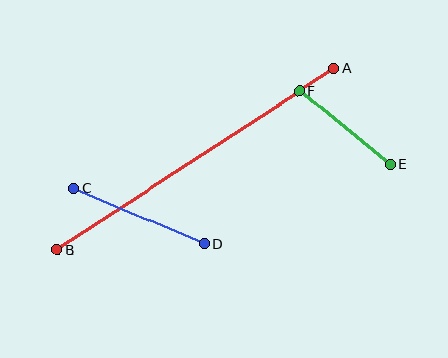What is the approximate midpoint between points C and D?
The midpoint is at approximately (139, 216) pixels.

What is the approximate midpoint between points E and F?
The midpoint is at approximately (345, 128) pixels.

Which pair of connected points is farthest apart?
Points A and B are farthest apart.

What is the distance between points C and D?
The distance is approximately 142 pixels.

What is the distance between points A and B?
The distance is approximately 331 pixels.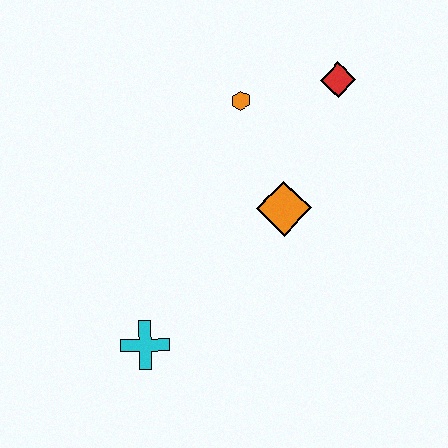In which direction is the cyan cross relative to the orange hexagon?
The cyan cross is below the orange hexagon.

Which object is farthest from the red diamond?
The cyan cross is farthest from the red diamond.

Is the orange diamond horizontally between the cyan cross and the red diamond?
Yes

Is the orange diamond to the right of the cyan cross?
Yes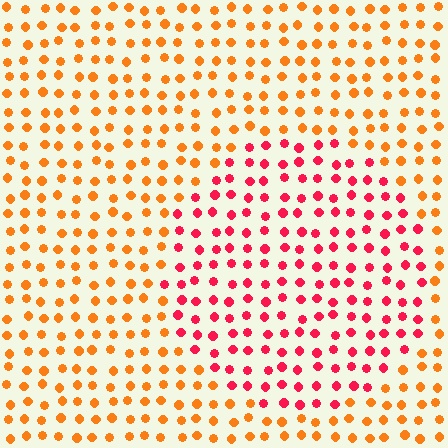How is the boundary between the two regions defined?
The boundary is defined purely by a slight shift in hue (about 42 degrees). Spacing, size, and orientation are identical on both sides.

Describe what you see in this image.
The image is filled with small orange elements in a uniform arrangement. A circle-shaped region is visible where the elements are tinted to a slightly different hue, forming a subtle color boundary.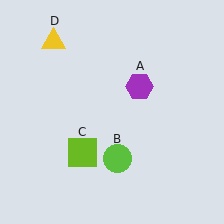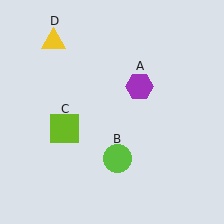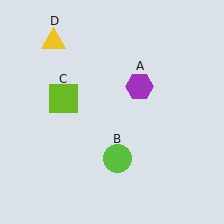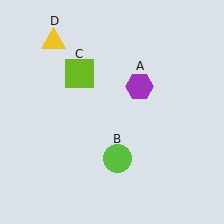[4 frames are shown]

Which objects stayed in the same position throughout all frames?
Purple hexagon (object A) and lime circle (object B) and yellow triangle (object D) remained stationary.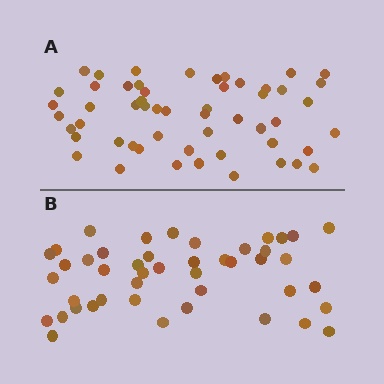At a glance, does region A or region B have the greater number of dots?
Region A (the top region) has more dots.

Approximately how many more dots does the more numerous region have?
Region A has roughly 8 or so more dots than region B.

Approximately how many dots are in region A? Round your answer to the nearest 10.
About 50 dots. (The exact count is 54, which rounds to 50.)